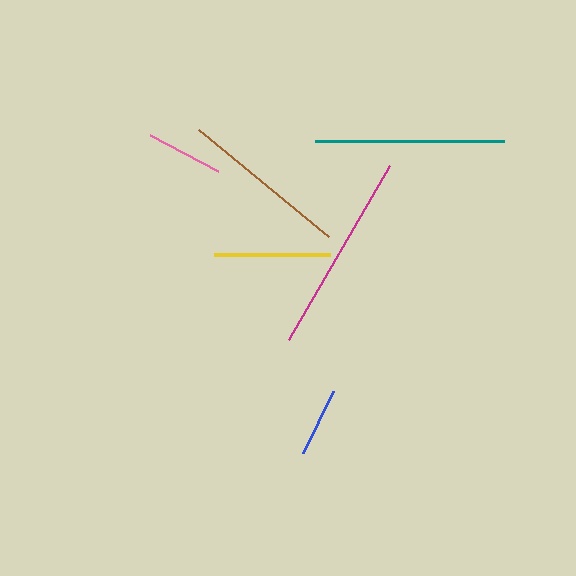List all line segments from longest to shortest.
From longest to shortest: magenta, teal, brown, yellow, pink, blue.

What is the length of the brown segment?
The brown segment is approximately 168 pixels long.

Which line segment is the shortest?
The blue line is the shortest at approximately 69 pixels.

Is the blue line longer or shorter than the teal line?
The teal line is longer than the blue line.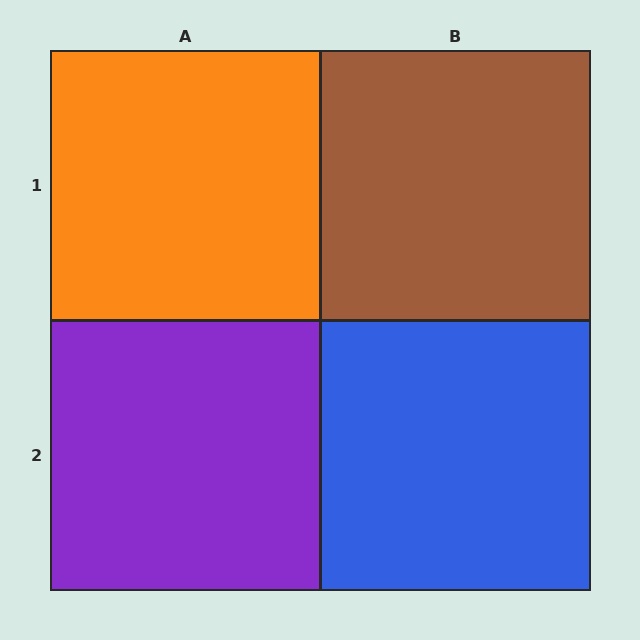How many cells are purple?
1 cell is purple.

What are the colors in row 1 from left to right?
Orange, brown.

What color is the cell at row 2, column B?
Blue.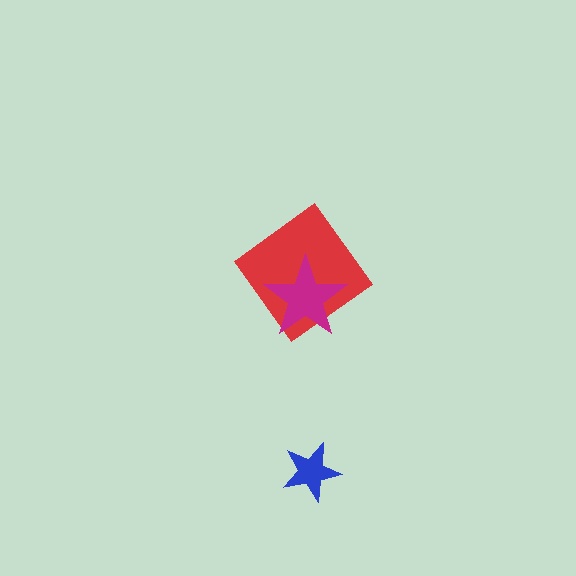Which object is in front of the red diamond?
The magenta star is in front of the red diamond.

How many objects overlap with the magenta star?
1 object overlaps with the magenta star.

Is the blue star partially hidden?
No, no other shape covers it.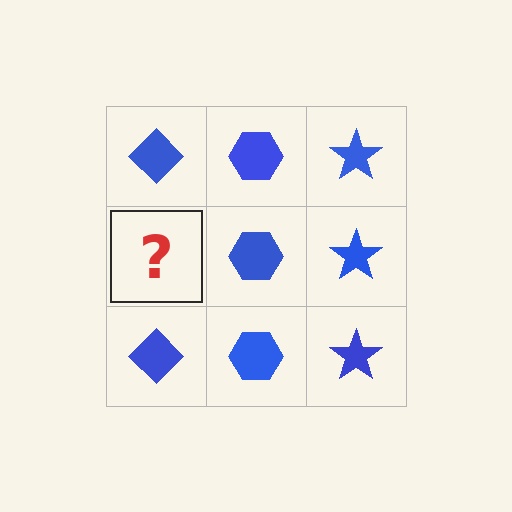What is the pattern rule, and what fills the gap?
The rule is that each column has a consistent shape. The gap should be filled with a blue diamond.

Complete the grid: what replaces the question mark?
The question mark should be replaced with a blue diamond.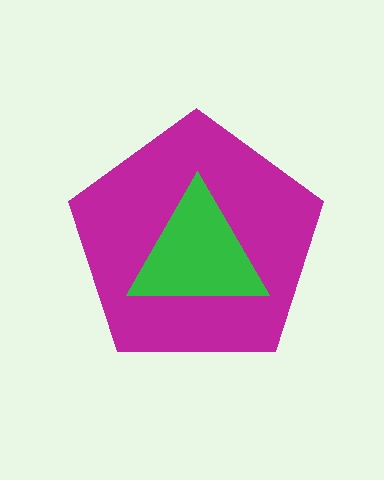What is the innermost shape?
The green triangle.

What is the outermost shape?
The magenta pentagon.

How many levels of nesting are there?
2.